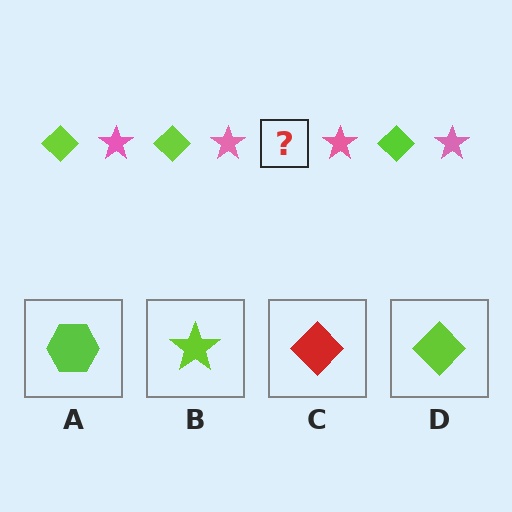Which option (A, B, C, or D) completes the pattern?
D.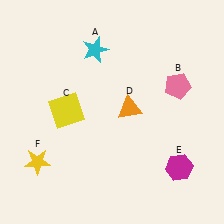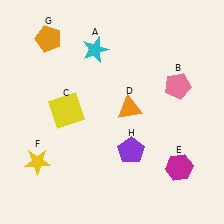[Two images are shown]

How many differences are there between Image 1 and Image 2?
There are 2 differences between the two images.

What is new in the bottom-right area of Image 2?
A purple pentagon (H) was added in the bottom-right area of Image 2.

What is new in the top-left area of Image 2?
An orange pentagon (G) was added in the top-left area of Image 2.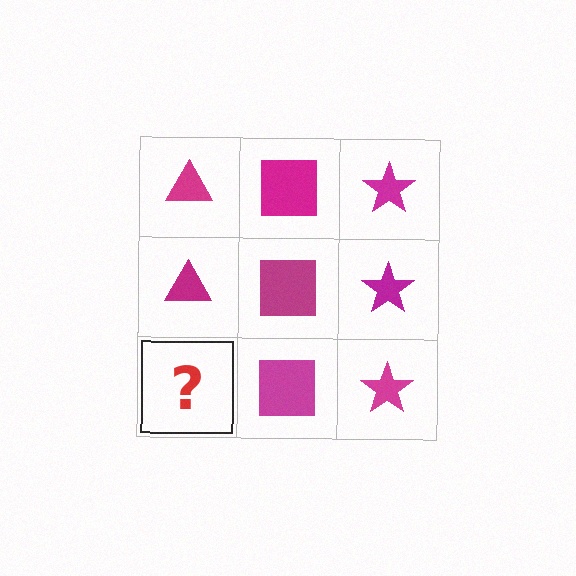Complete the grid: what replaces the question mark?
The question mark should be replaced with a magenta triangle.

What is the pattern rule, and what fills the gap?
The rule is that each column has a consistent shape. The gap should be filled with a magenta triangle.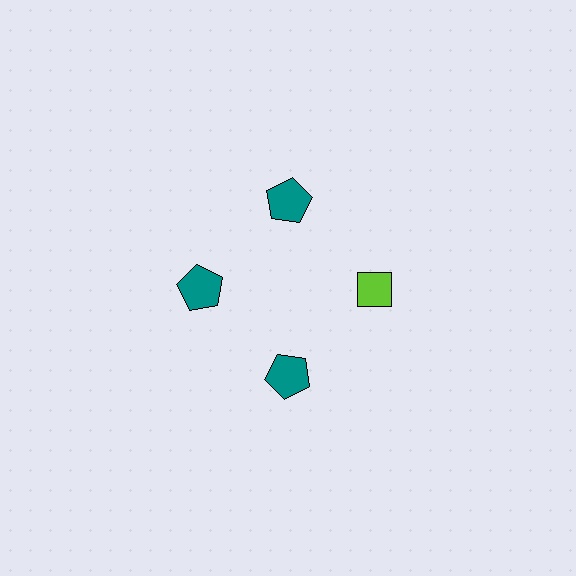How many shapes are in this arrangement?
There are 4 shapes arranged in a ring pattern.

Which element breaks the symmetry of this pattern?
The lime diamond at roughly the 3 o'clock position breaks the symmetry. All other shapes are teal pentagons.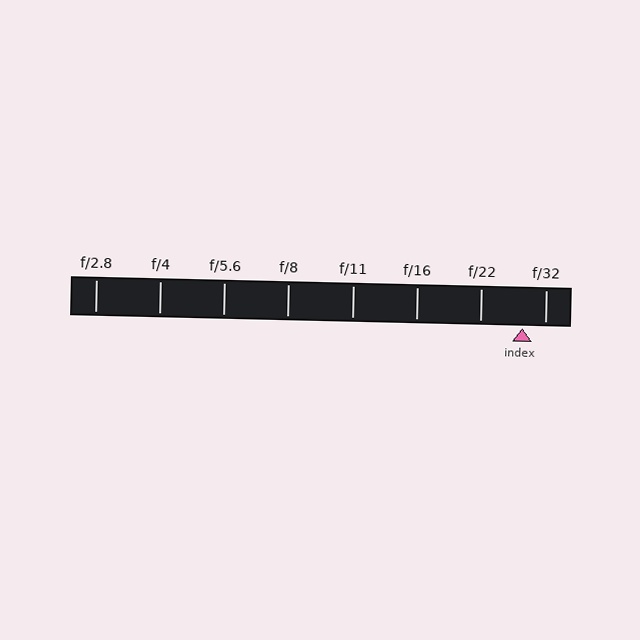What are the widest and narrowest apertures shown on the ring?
The widest aperture shown is f/2.8 and the narrowest is f/32.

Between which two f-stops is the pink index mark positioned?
The index mark is between f/22 and f/32.